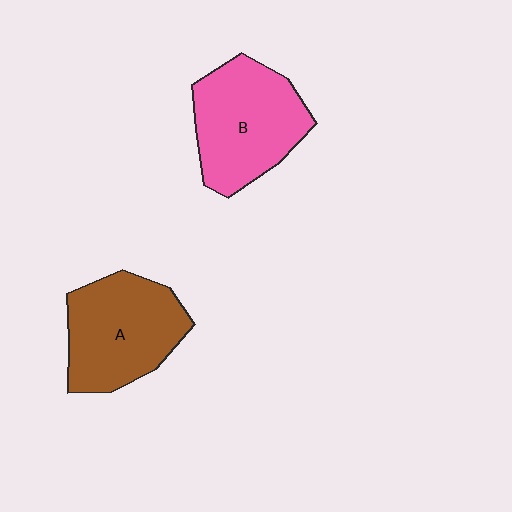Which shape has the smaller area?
Shape A (brown).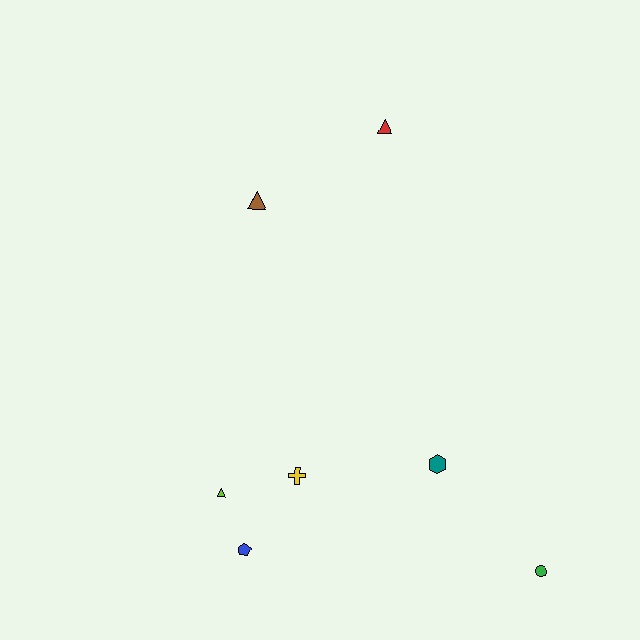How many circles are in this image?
There is 1 circle.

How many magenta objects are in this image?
There are no magenta objects.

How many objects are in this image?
There are 7 objects.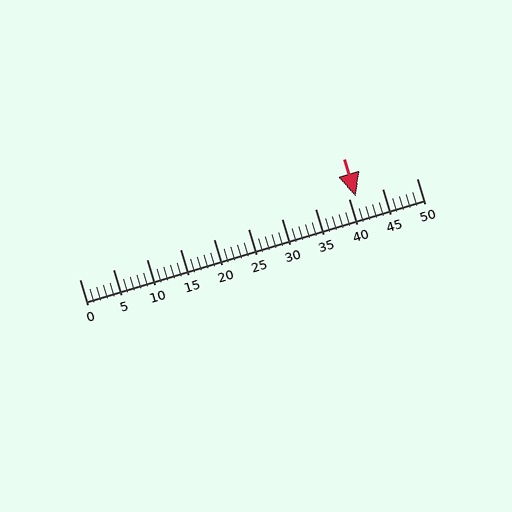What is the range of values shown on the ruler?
The ruler shows values from 0 to 50.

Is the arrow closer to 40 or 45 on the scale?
The arrow is closer to 40.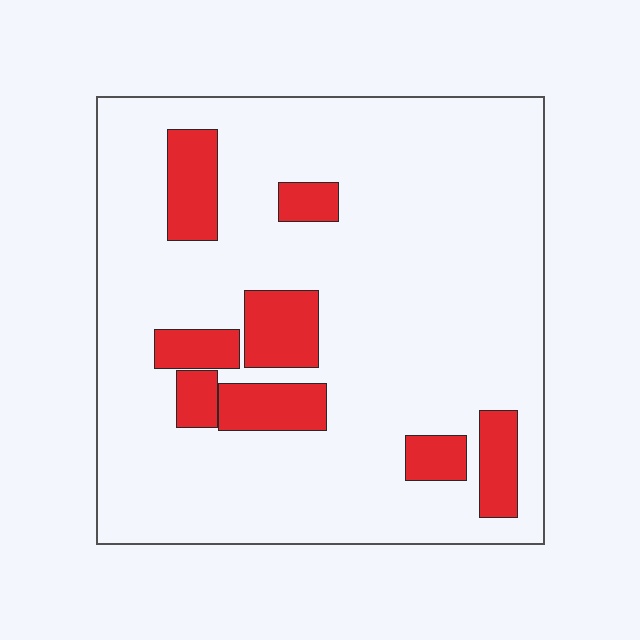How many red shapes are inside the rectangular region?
8.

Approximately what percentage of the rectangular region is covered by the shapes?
Approximately 15%.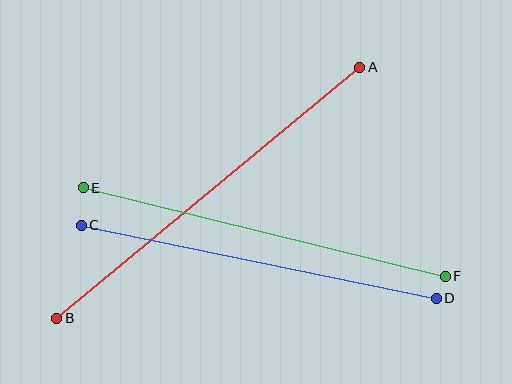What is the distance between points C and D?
The distance is approximately 362 pixels.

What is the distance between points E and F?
The distance is approximately 372 pixels.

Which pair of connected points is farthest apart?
Points A and B are farthest apart.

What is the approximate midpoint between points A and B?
The midpoint is at approximately (208, 193) pixels.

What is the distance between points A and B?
The distance is approximately 394 pixels.